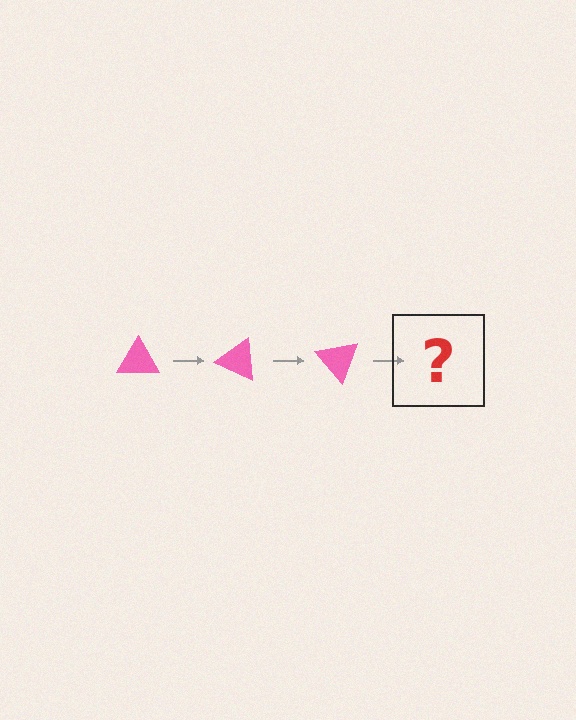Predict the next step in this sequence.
The next step is a pink triangle rotated 75 degrees.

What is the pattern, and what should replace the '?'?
The pattern is that the triangle rotates 25 degrees each step. The '?' should be a pink triangle rotated 75 degrees.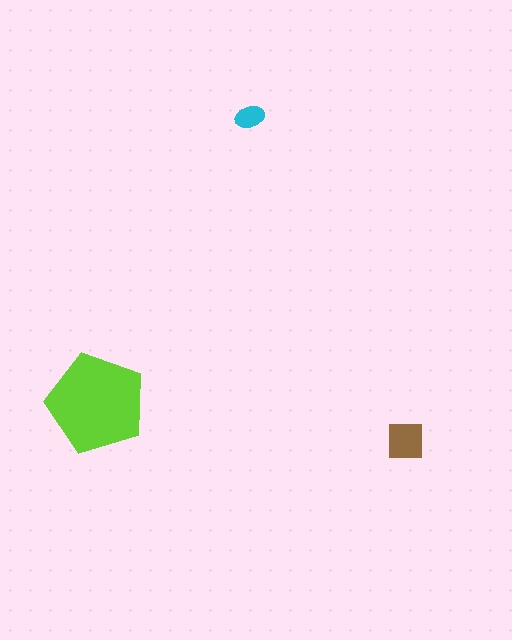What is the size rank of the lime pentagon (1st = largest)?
1st.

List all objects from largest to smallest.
The lime pentagon, the brown square, the cyan ellipse.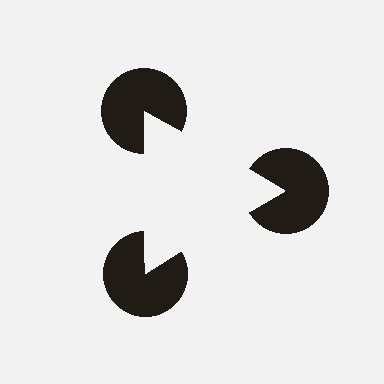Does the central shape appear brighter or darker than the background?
It typically appears slightly brighter than the background, even though no actual brightness change is drawn.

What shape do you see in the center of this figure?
An illusory triangle — its edges are inferred from the aligned wedge cuts in the pac-man discs, not physically drawn.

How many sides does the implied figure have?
3 sides.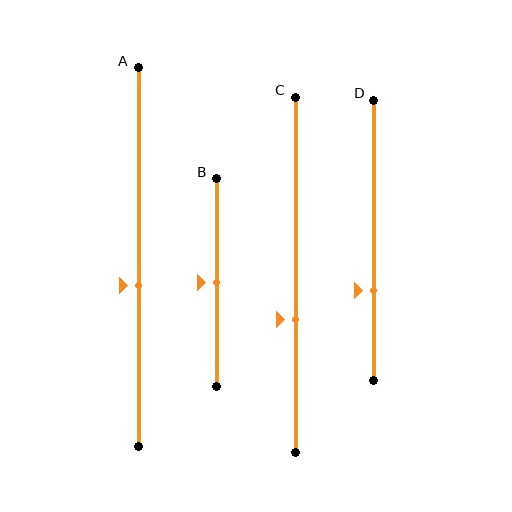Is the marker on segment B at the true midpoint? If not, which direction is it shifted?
Yes, the marker on segment B is at the true midpoint.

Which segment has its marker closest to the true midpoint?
Segment B has its marker closest to the true midpoint.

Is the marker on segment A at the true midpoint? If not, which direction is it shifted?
No, the marker on segment A is shifted downward by about 8% of the segment length.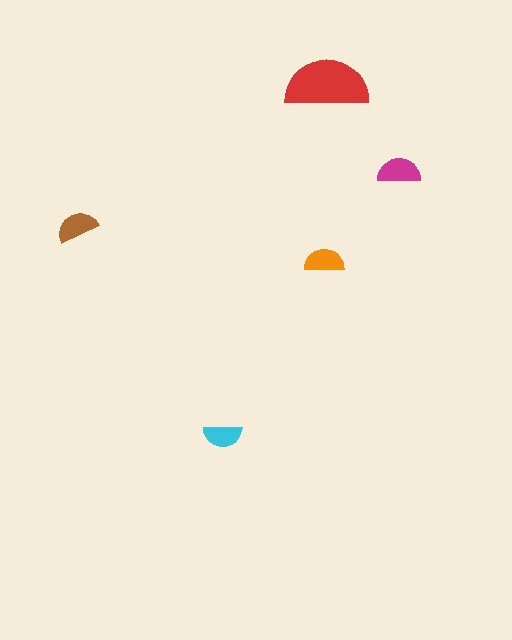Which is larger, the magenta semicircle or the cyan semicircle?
The magenta one.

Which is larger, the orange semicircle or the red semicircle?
The red one.